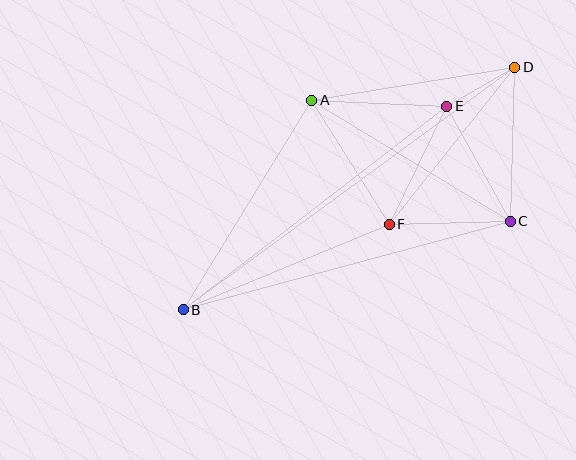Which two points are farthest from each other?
Points B and D are farthest from each other.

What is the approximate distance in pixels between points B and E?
The distance between B and E is approximately 333 pixels.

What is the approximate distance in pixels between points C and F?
The distance between C and F is approximately 121 pixels.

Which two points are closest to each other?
Points D and E are closest to each other.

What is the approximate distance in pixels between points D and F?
The distance between D and F is approximately 201 pixels.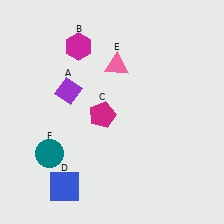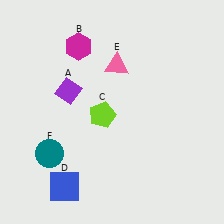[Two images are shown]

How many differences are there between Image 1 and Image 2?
There is 1 difference between the two images.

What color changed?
The pentagon (C) changed from magenta in Image 1 to lime in Image 2.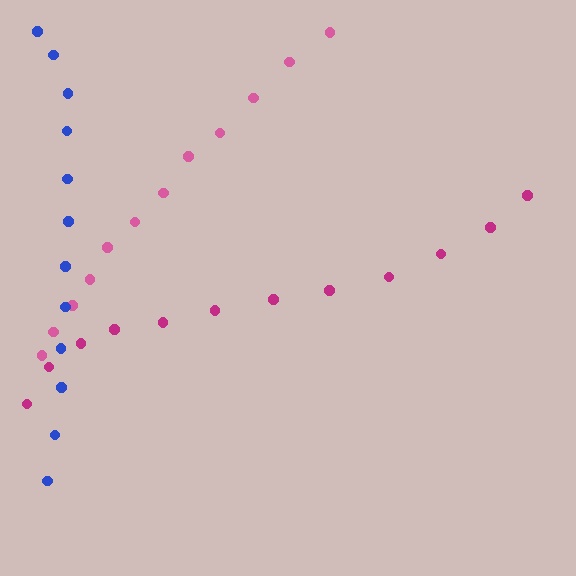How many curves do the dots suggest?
There are 3 distinct paths.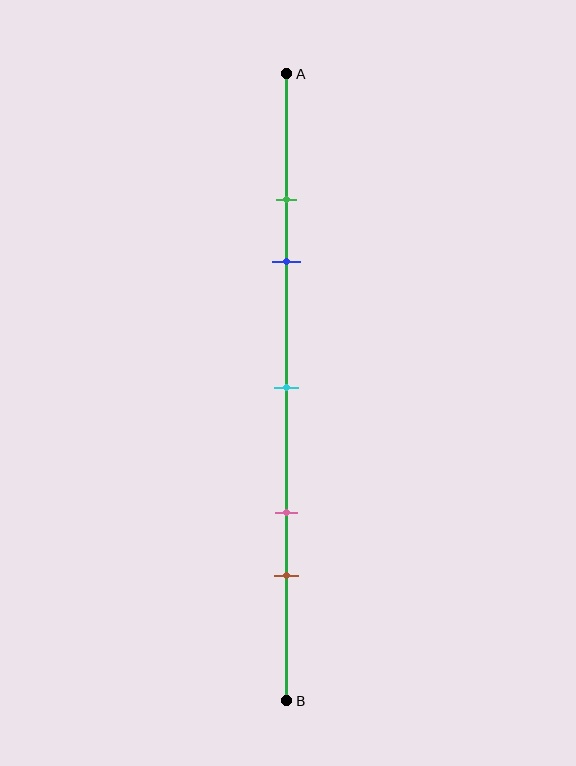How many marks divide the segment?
There are 5 marks dividing the segment.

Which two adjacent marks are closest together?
The green and blue marks are the closest adjacent pair.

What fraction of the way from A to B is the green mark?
The green mark is approximately 20% (0.2) of the way from A to B.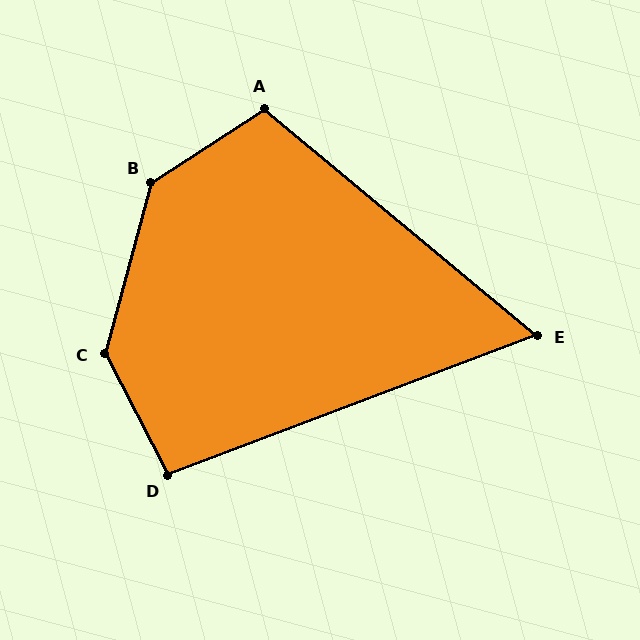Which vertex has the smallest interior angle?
E, at approximately 60 degrees.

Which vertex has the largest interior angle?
B, at approximately 138 degrees.